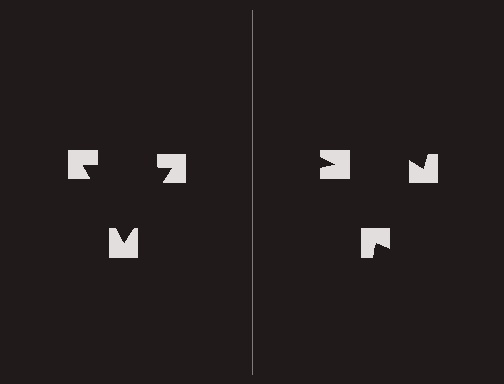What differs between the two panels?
The notched squares are positioned identically on both sides; only the wedge orientations differ. On the left they align to a triangle; on the right they are misaligned.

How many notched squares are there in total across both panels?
6 — 3 on each side.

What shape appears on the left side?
An illusory triangle.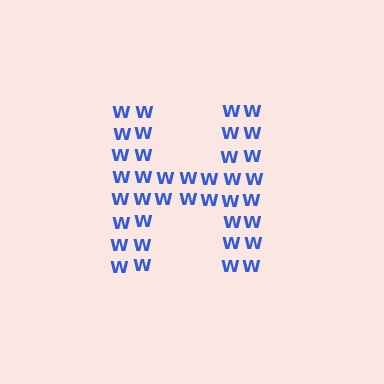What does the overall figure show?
The overall figure shows the letter H.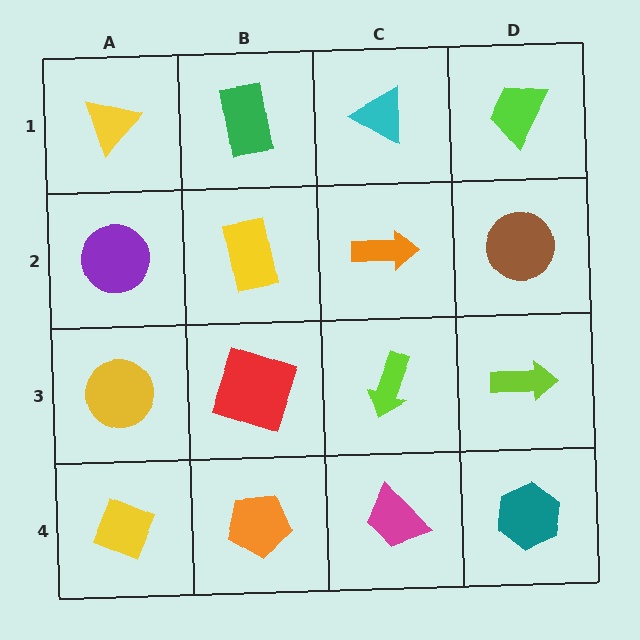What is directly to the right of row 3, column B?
A lime arrow.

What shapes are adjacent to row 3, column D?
A brown circle (row 2, column D), a teal hexagon (row 4, column D), a lime arrow (row 3, column C).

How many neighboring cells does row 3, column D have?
3.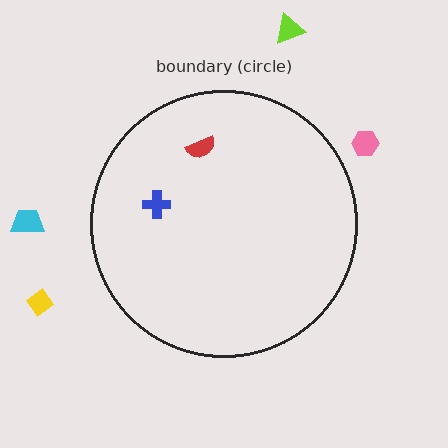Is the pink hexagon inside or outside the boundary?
Outside.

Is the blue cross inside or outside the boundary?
Inside.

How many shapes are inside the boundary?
2 inside, 4 outside.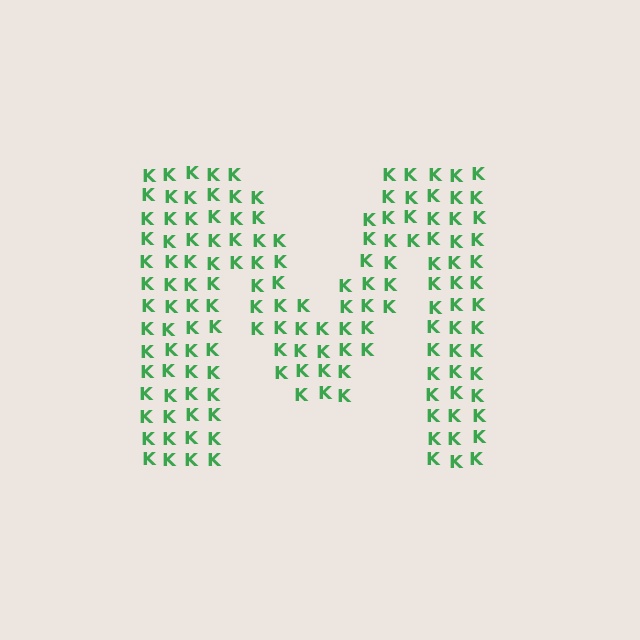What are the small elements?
The small elements are letter K's.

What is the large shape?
The large shape is the letter M.